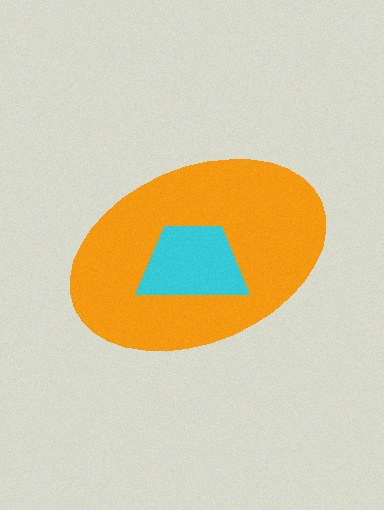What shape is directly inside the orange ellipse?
The cyan trapezoid.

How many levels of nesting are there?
2.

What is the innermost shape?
The cyan trapezoid.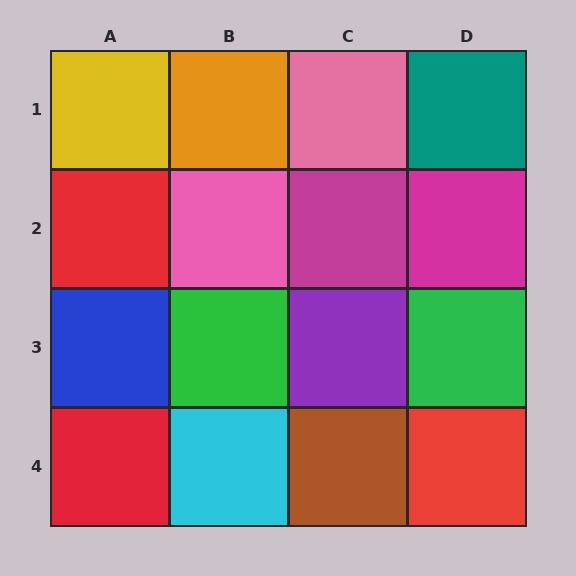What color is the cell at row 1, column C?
Pink.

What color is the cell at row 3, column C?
Purple.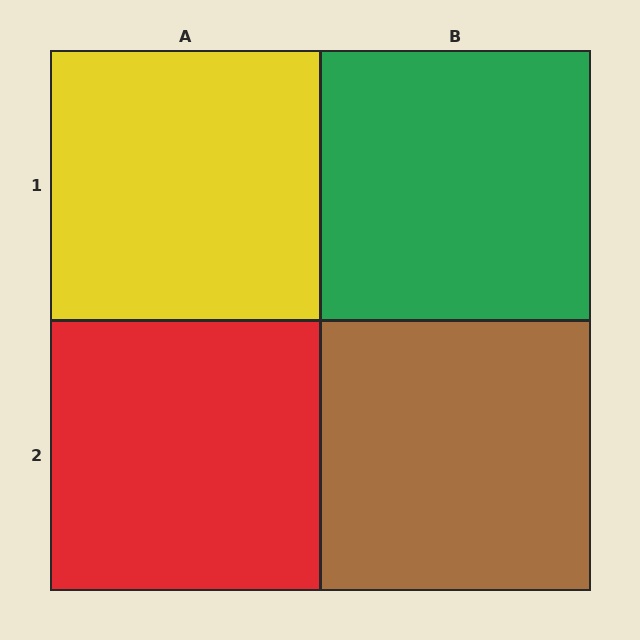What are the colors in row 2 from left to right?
Red, brown.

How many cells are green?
1 cell is green.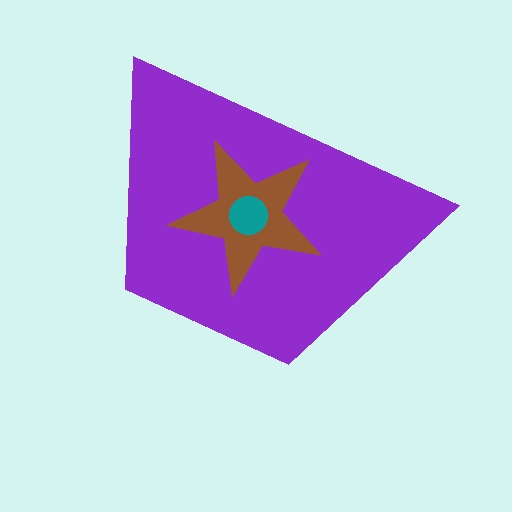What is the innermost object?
The teal circle.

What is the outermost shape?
The purple trapezoid.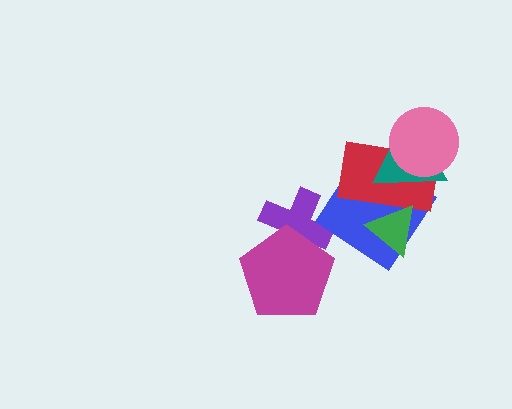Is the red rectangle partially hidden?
Yes, it is partially covered by another shape.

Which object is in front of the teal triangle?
The pink circle is in front of the teal triangle.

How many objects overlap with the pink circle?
2 objects overlap with the pink circle.